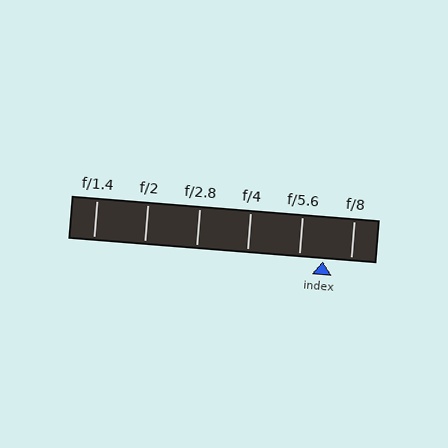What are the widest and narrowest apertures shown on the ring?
The widest aperture shown is f/1.4 and the narrowest is f/8.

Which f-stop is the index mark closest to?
The index mark is closest to f/5.6.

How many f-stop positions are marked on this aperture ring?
There are 6 f-stop positions marked.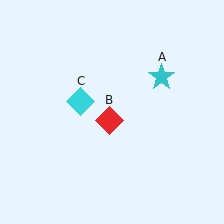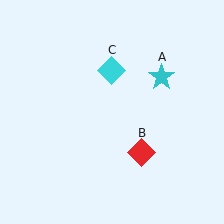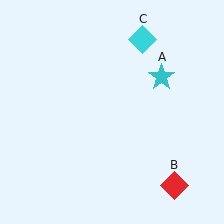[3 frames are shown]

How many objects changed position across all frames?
2 objects changed position: red diamond (object B), cyan diamond (object C).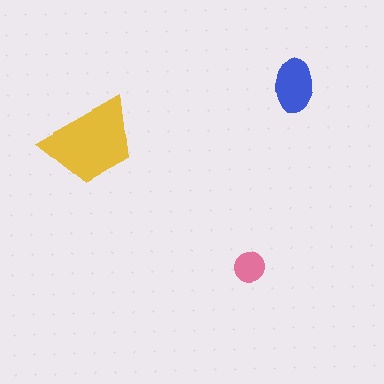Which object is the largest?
The yellow trapezoid.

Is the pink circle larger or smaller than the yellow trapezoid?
Smaller.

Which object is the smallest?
The pink circle.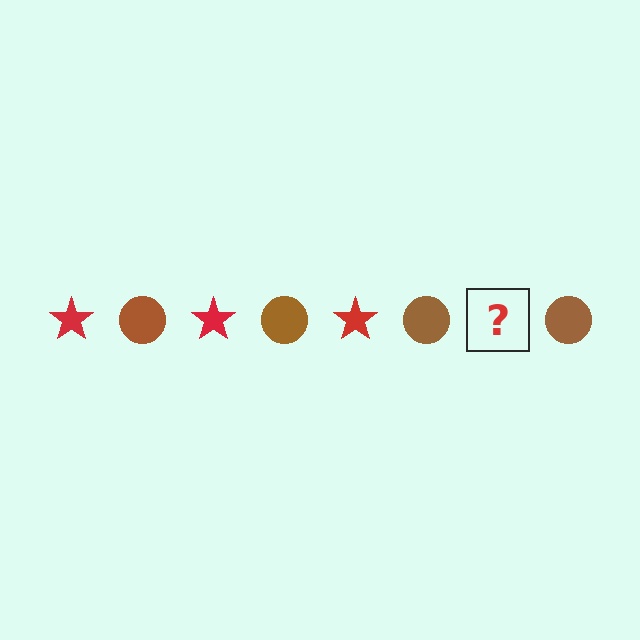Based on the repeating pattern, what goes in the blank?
The blank should be a red star.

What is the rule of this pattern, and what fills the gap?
The rule is that the pattern alternates between red star and brown circle. The gap should be filled with a red star.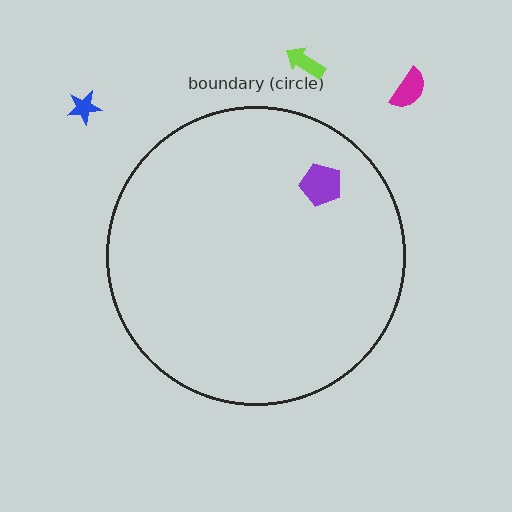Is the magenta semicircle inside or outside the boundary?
Outside.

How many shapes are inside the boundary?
1 inside, 3 outside.